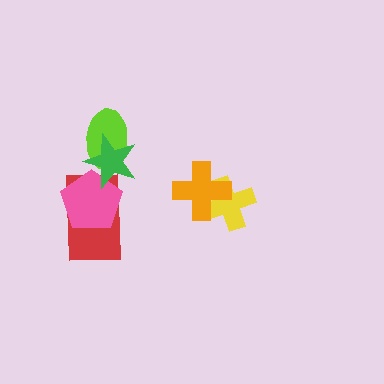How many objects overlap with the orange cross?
1 object overlaps with the orange cross.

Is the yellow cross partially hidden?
Yes, it is partially covered by another shape.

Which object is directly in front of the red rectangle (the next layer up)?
The pink pentagon is directly in front of the red rectangle.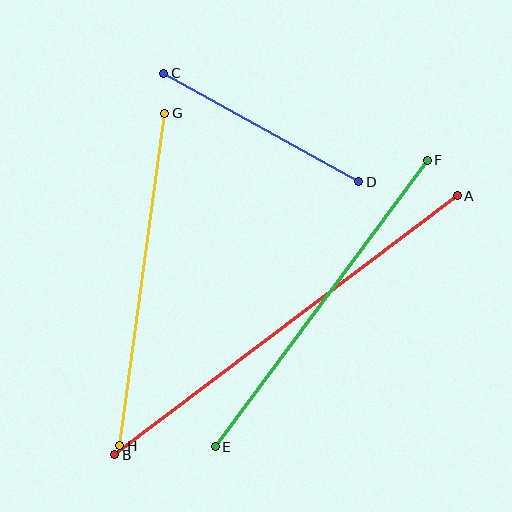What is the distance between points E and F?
The distance is approximately 357 pixels.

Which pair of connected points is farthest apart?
Points A and B are farthest apart.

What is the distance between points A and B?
The distance is approximately 430 pixels.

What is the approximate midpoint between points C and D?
The midpoint is at approximately (261, 127) pixels.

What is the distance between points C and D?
The distance is approximately 223 pixels.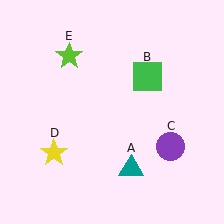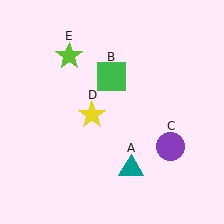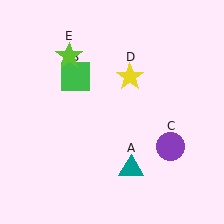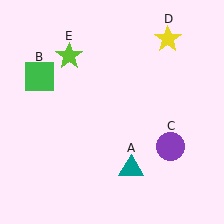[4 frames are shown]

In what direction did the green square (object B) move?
The green square (object B) moved left.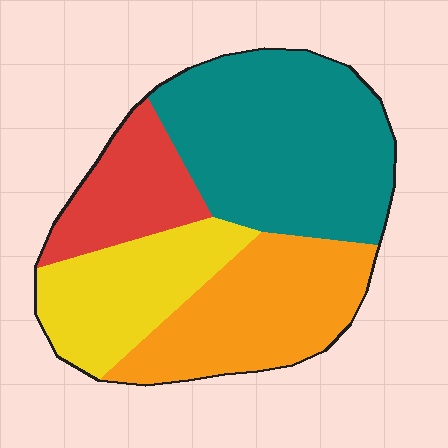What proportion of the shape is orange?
Orange covers around 25% of the shape.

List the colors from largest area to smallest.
From largest to smallest: teal, orange, yellow, red.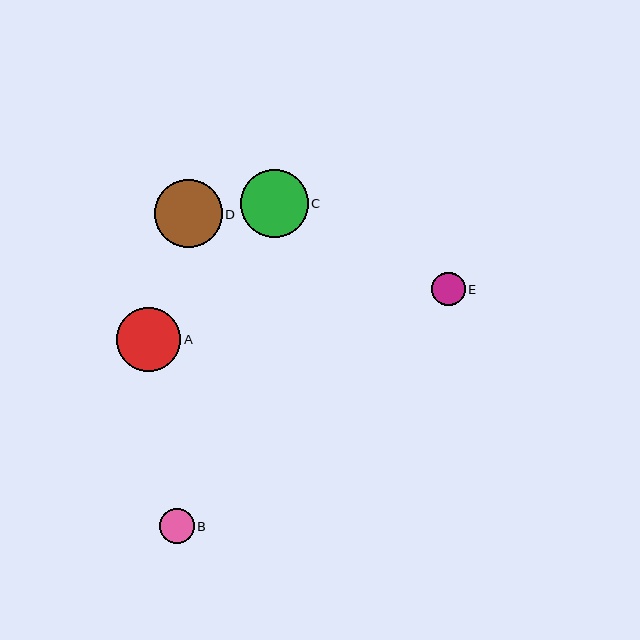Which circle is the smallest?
Circle E is the smallest with a size of approximately 34 pixels.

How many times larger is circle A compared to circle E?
Circle A is approximately 1.9 times the size of circle E.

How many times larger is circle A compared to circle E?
Circle A is approximately 1.9 times the size of circle E.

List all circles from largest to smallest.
From largest to smallest: D, C, A, B, E.